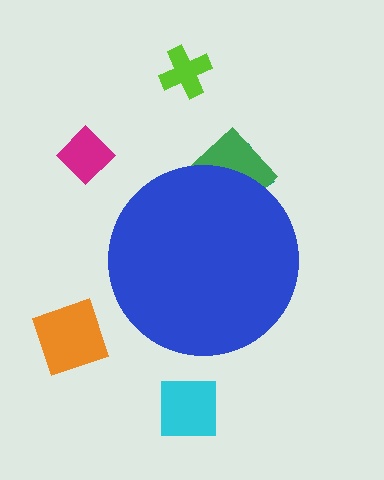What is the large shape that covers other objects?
A blue circle.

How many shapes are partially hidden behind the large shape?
2 shapes are partially hidden.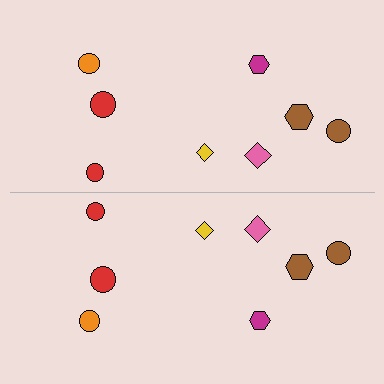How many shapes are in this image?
There are 16 shapes in this image.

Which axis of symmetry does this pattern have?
The pattern has a horizontal axis of symmetry running through the center of the image.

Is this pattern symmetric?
Yes, this pattern has bilateral (reflection) symmetry.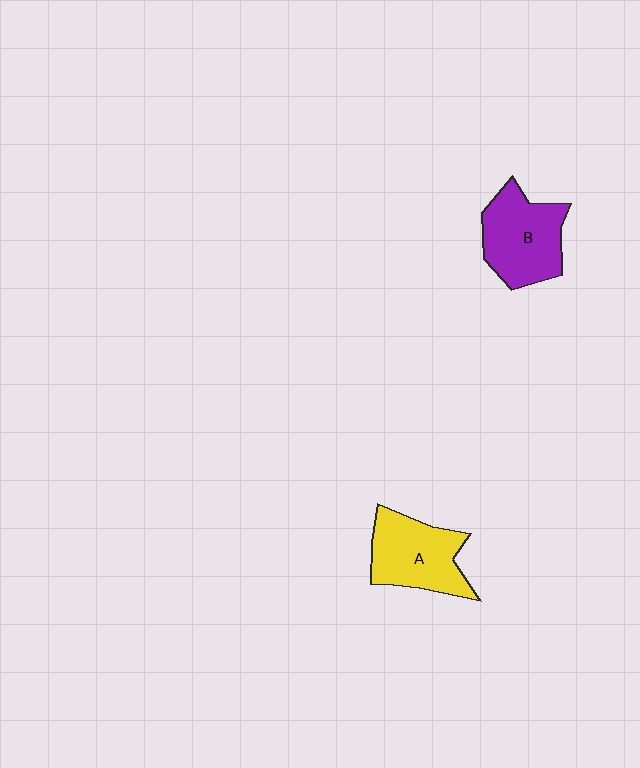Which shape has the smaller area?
Shape A (yellow).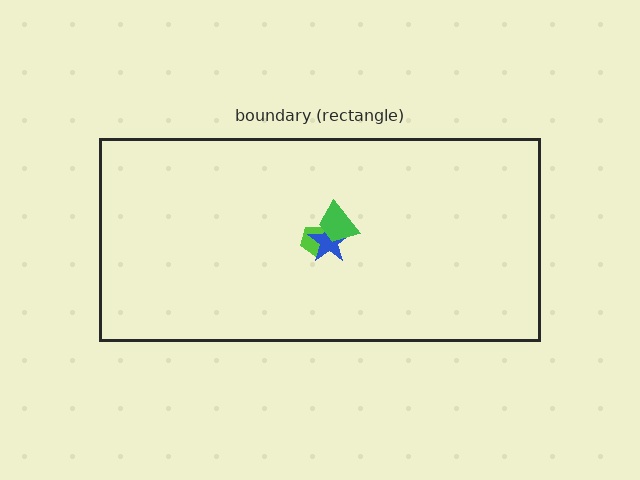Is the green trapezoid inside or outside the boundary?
Inside.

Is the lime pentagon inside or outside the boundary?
Inside.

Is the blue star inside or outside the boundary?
Inside.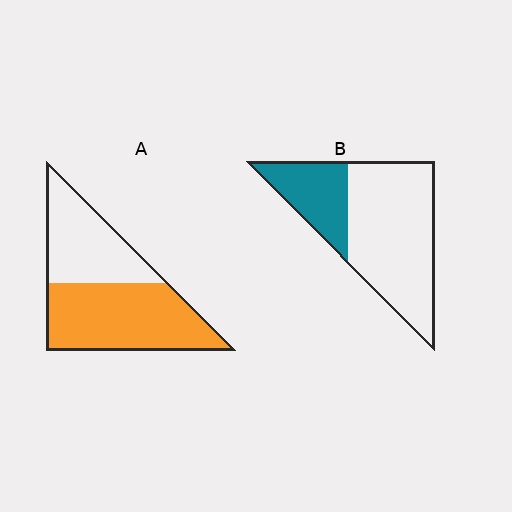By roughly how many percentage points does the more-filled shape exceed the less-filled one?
By roughly 30 percentage points (A over B).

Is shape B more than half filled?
No.